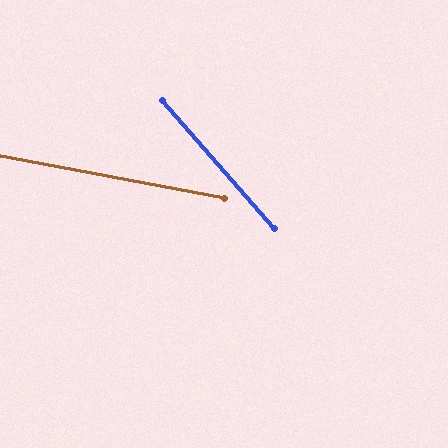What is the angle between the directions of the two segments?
Approximately 38 degrees.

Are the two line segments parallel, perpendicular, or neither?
Neither parallel nor perpendicular — they differ by about 38°.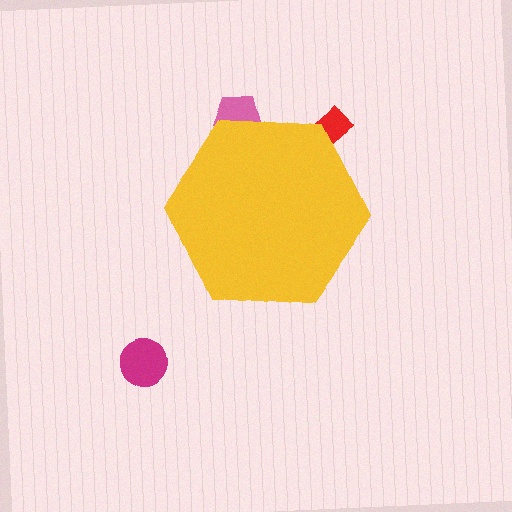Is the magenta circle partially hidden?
No, the magenta circle is fully visible.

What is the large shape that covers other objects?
A yellow hexagon.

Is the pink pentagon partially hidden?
Yes, the pink pentagon is partially hidden behind the yellow hexagon.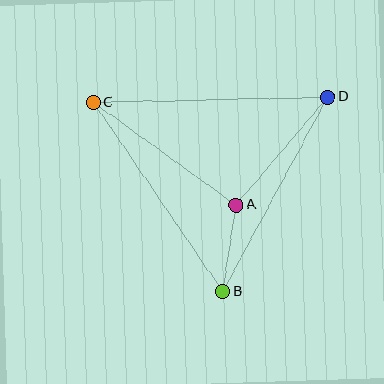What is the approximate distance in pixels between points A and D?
The distance between A and D is approximately 141 pixels.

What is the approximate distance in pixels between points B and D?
The distance between B and D is approximately 221 pixels.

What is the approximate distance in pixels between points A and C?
The distance between A and C is approximately 176 pixels.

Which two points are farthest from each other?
Points C and D are farthest from each other.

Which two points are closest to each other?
Points A and B are closest to each other.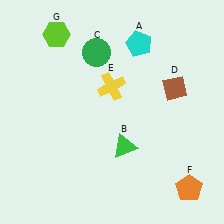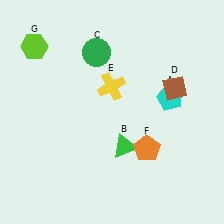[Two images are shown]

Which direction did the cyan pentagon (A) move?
The cyan pentagon (A) moved down.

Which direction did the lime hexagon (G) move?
The lime hexagon (G) moved left.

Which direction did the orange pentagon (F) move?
The orange pentagon (F) moved left.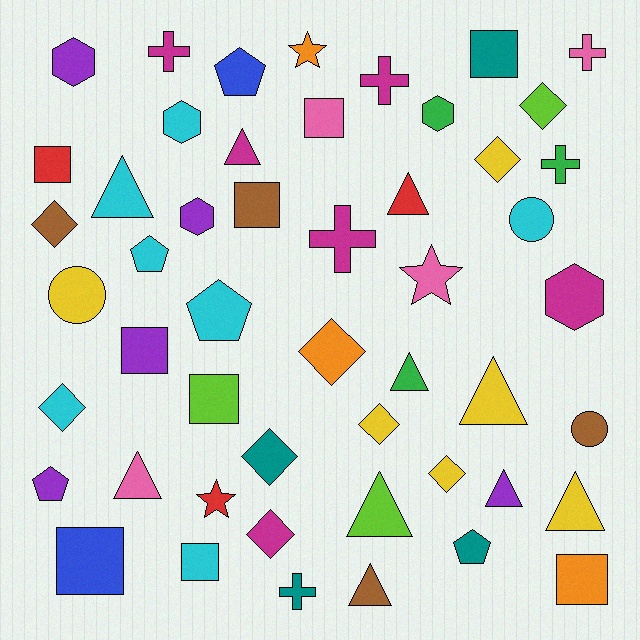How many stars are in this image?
There are 3 stars.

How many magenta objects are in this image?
There are 6 magenta objects.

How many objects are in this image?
There are 50 objects.